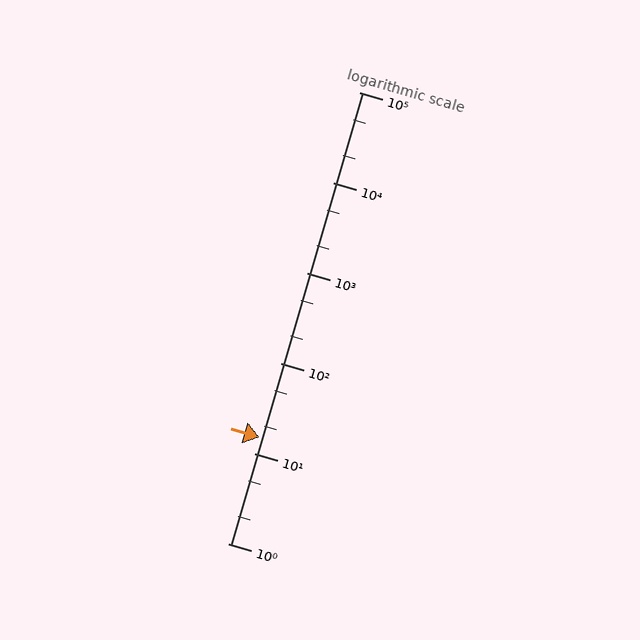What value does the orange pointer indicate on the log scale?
The pointer indicates approximately 15.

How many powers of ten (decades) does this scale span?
The scale spans 5 decades, from 1 to 100000.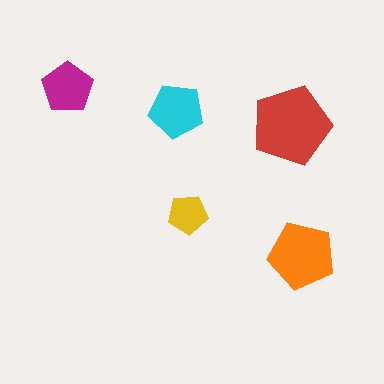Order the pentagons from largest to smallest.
the red one, the orange one, the cyan one, the magenta one, the yellow one.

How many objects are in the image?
There are 5 objects in the image.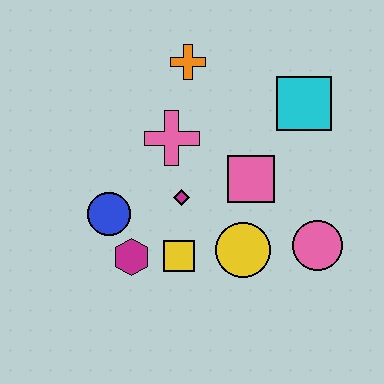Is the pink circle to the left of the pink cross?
No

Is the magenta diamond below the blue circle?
No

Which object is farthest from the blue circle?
The cyan square is farthest from the blue circle.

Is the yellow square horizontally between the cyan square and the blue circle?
Yes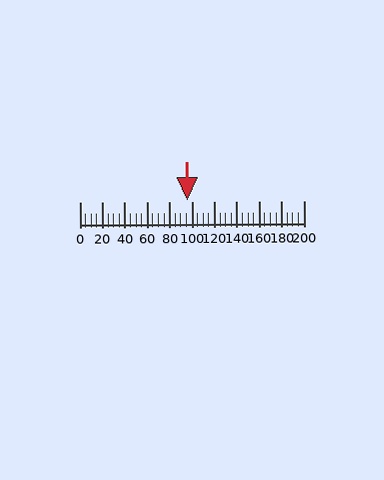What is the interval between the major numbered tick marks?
The major tick marks are spaced 20 units apart.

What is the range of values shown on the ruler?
The ruler shows values from 0 to 200.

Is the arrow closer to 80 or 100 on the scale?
The arrow is closer to 100.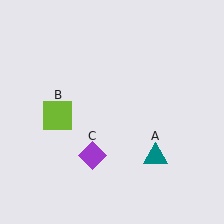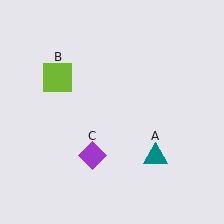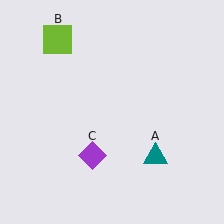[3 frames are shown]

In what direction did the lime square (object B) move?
The lime square (object B) moved up.